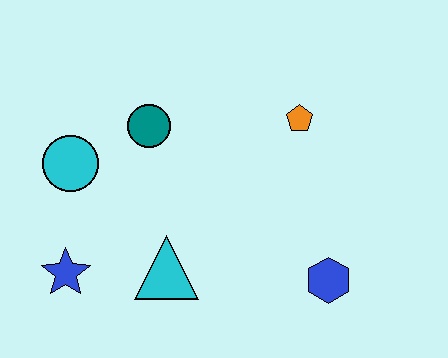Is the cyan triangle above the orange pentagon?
No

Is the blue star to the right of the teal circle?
No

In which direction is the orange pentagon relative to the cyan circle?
The orange pentagon is to the right of the cyan circle.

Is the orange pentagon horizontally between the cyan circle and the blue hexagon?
Yes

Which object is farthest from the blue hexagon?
The cyan circle is farthest from the blue hexagon.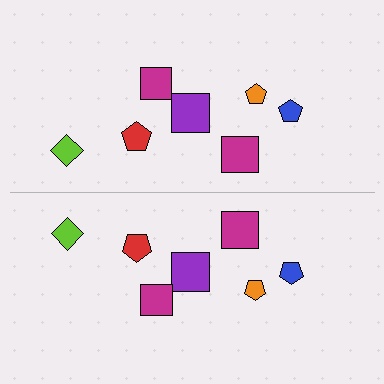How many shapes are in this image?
There are 14 shapes in this image.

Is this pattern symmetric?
Yes, this pattern has bilateral (reflection) symmetry.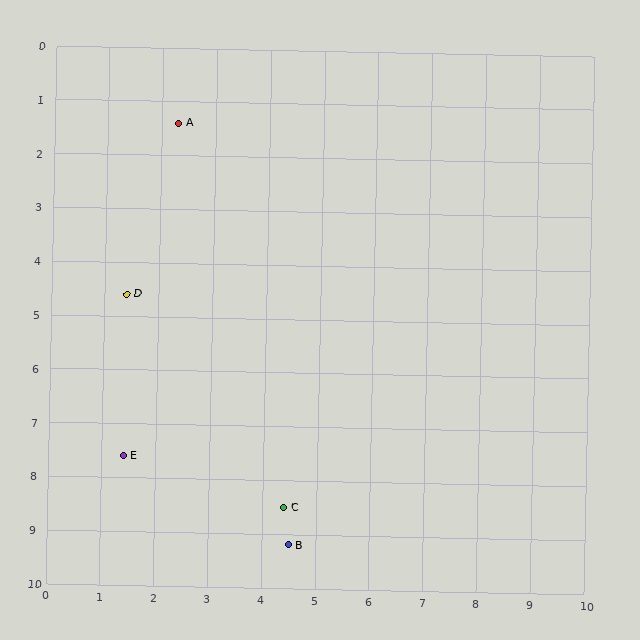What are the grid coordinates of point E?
Point E is at approximately (1.4, 7.6).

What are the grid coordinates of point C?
Point C is at approximately (4.4, 8.5).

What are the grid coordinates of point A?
Point A is at approximately (2.3, 1.4).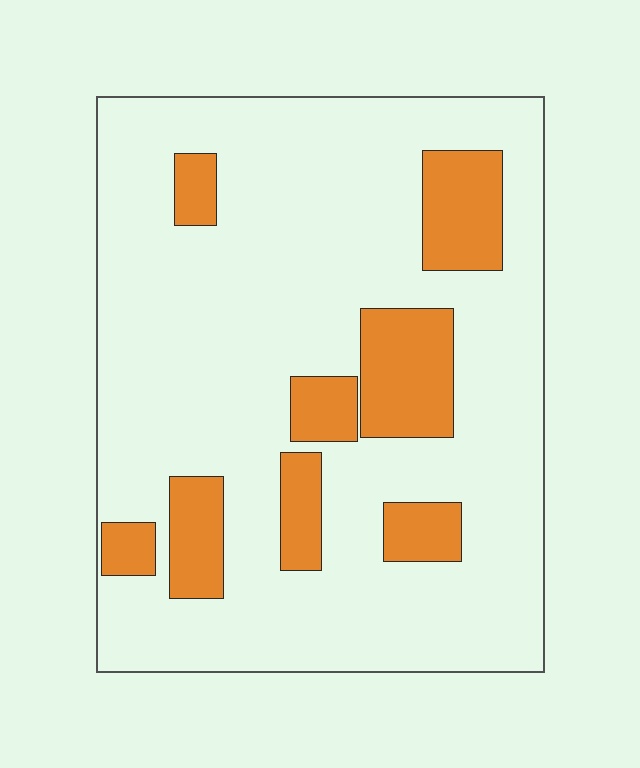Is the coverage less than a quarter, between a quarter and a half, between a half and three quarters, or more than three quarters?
Less than a quarter.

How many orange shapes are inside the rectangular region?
8.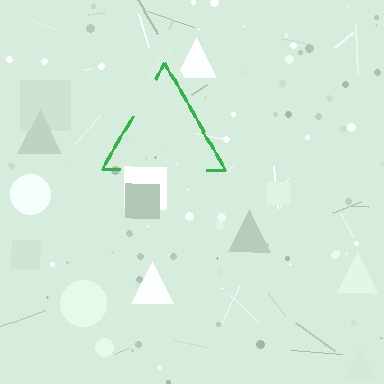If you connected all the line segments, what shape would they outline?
They would outline a triangle.